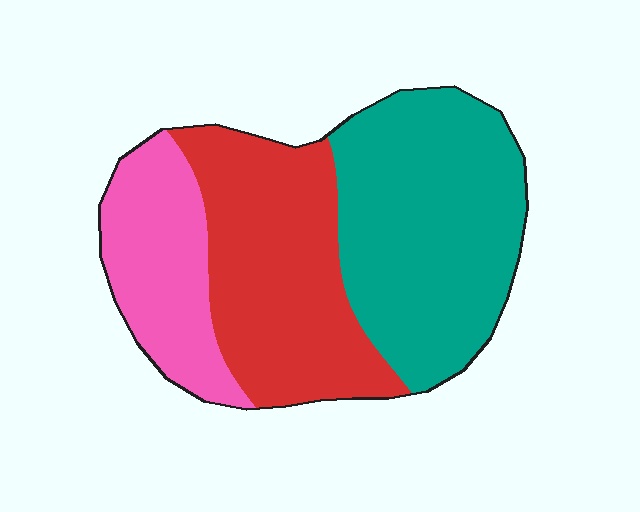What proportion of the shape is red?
Red takes up between a quarter and a half of the shape.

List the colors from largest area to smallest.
From largest to smallest: teal, red, pink.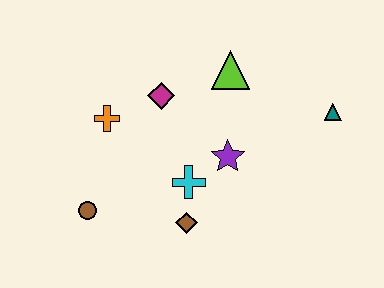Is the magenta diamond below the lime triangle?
Yes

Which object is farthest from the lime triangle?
The brown circle is farthest from the lime triangle.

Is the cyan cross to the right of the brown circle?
Yes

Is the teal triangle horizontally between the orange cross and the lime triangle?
No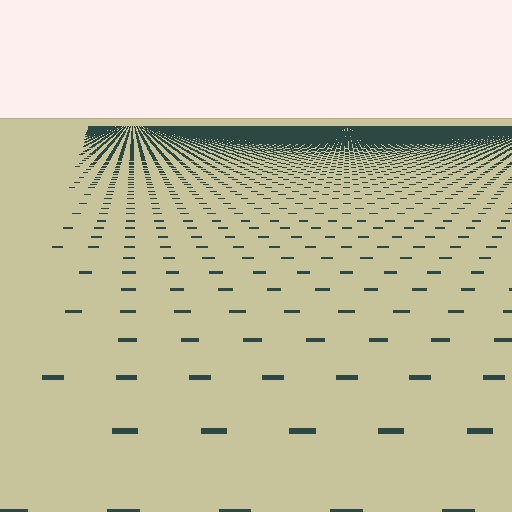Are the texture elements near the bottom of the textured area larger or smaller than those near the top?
Larger. Near the bottom, elements are closer to the viewer and appear at a bigger on-screen size.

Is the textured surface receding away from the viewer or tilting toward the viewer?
The surface is receding away from the viewer. Texture elements get smaller and denser toward the top.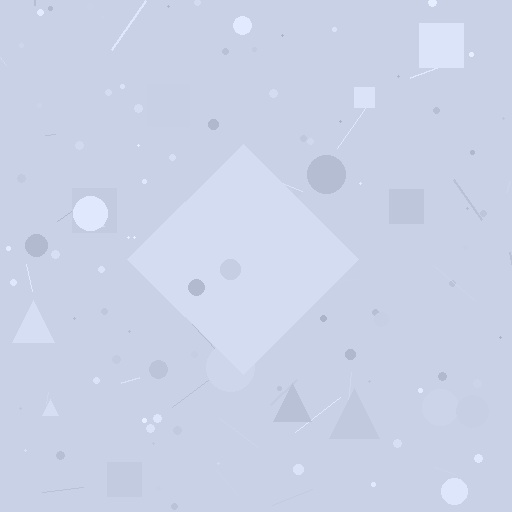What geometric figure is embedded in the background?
A diamond is embedded in the background.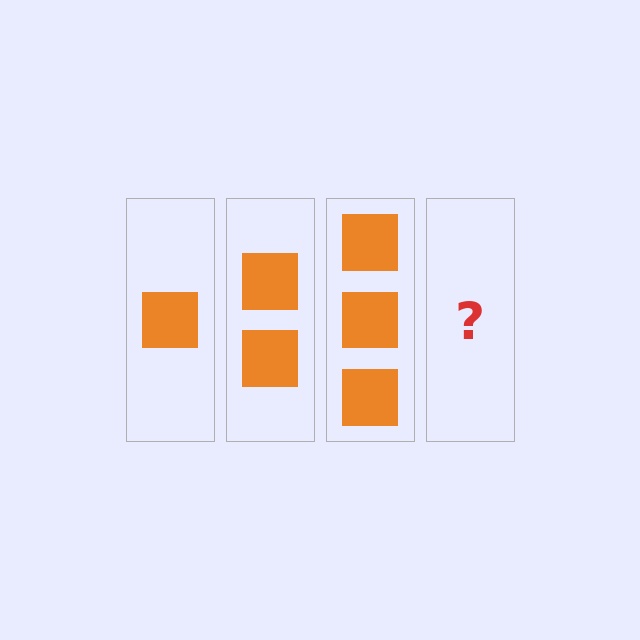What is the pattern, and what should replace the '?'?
The pattern is that each step adds one more square. The '?' should be 4 squares.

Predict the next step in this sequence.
The next step is 4 squares.